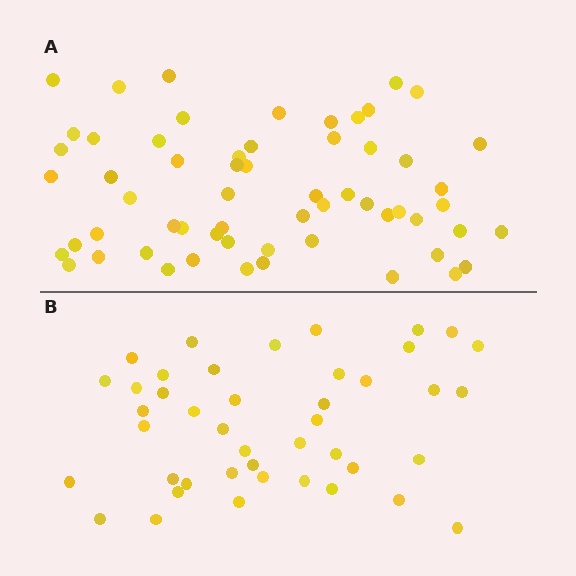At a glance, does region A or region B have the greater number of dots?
Region A (the top region) has more dots.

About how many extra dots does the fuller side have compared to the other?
Region A has approximately 15 more dots than region B.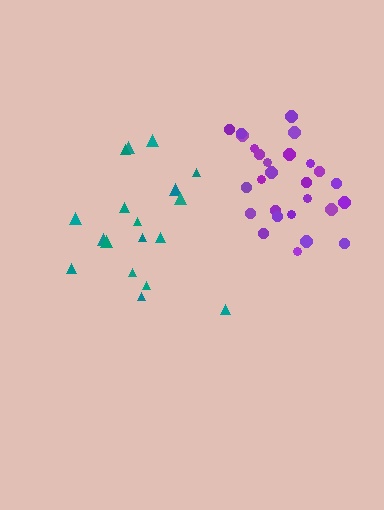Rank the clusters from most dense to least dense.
purple, teal.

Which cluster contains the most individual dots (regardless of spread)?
Purple (27).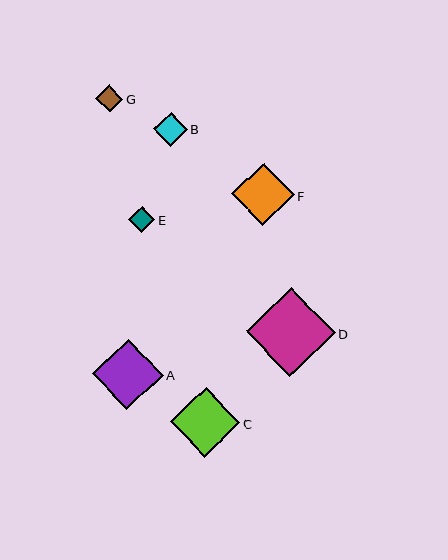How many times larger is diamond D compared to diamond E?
Diamond D is approximately 3.4 times the size of diamond E.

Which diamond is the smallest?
Diamond E is the smallest with a size of approximately 26 pixels.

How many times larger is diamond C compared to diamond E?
Diamond C is approximately 2.7 times the size of diamond E.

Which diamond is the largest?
Diamond D is the largest with a size of approximately 89 pixels.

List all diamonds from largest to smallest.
From largest to smallest: D, A, C, F, B, G, E.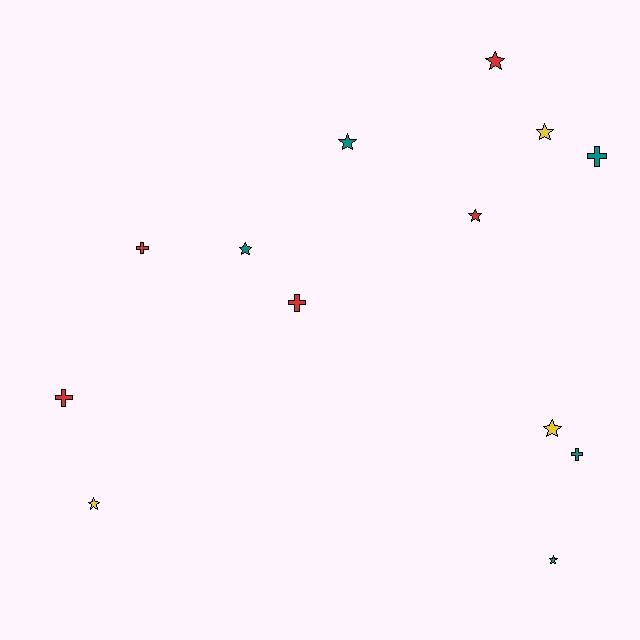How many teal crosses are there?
There are 2 teal crosses.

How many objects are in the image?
There are 13 objects.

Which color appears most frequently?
Red, with 5 objects.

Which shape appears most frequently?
Star, with 8 objects.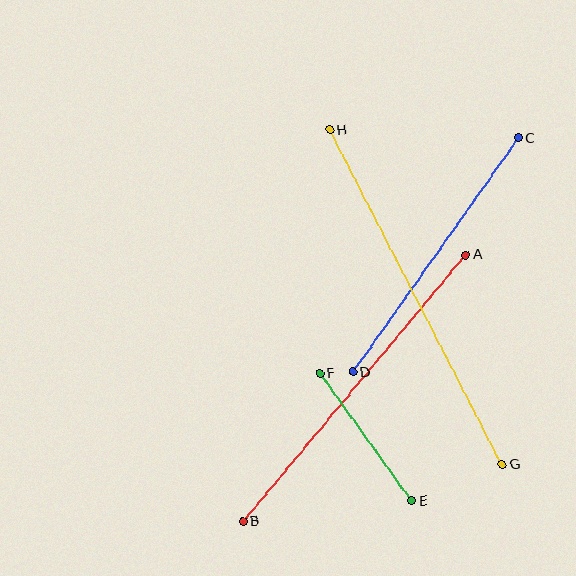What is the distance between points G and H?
The distance is approximately 377 pixels.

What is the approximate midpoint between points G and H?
The midpoint is at approximately (416, 297) pixels.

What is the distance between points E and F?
The distance is approximately 157 pixels.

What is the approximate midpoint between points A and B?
The midpoint is at approximately (354, 388) pixels.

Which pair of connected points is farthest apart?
Points G and H are farthest apart.